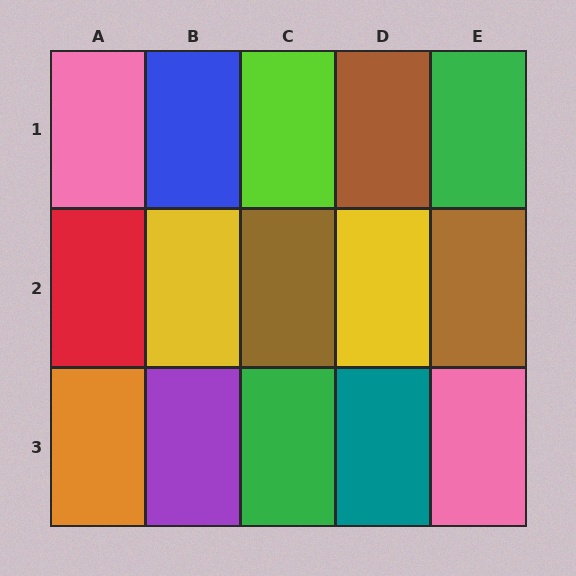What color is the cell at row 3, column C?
Green.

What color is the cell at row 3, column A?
Orange.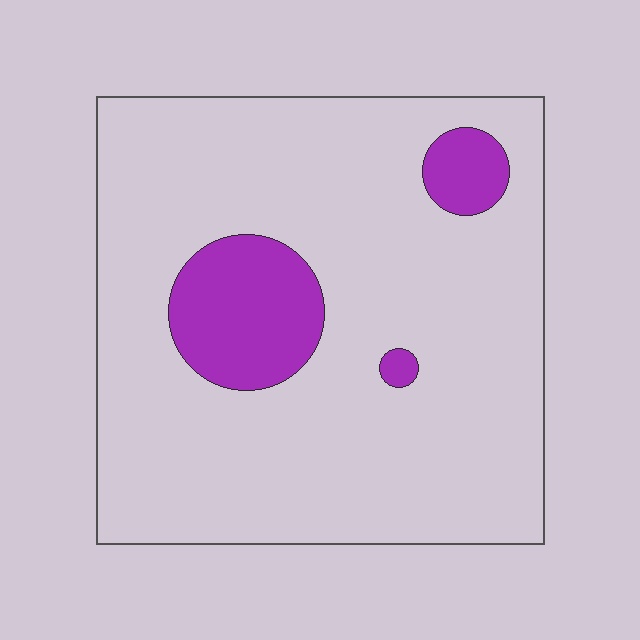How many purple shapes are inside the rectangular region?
3.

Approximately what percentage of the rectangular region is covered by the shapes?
Approximately 15%.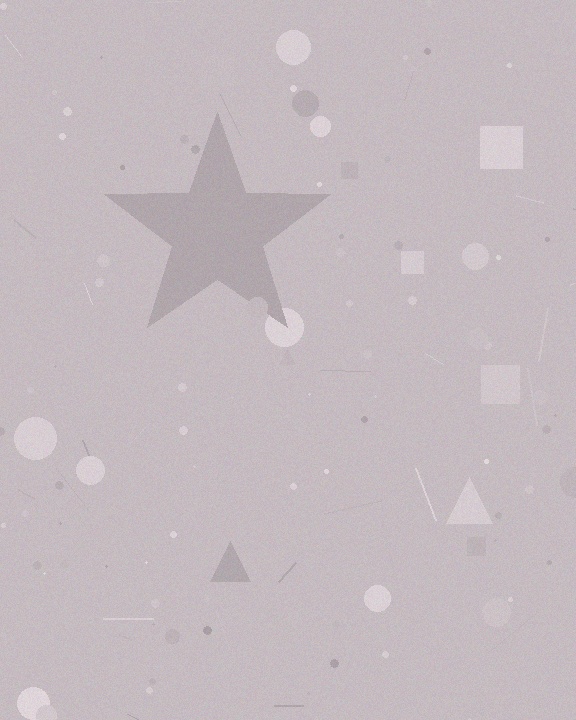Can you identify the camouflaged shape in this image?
The camouflaged shape is a star.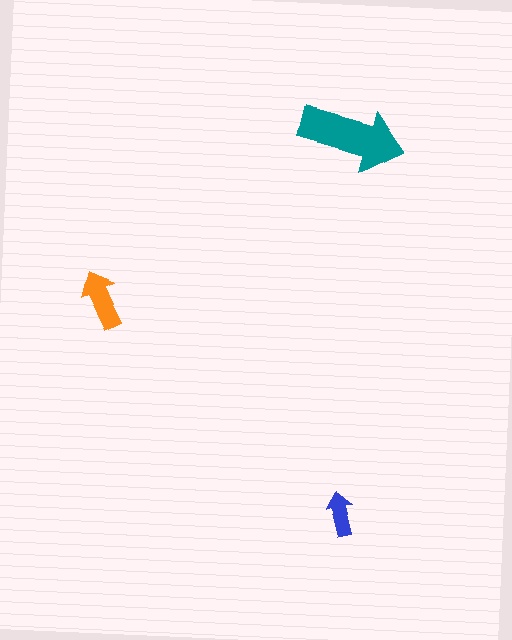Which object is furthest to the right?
The blue arrow is rightmost.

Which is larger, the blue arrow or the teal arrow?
The teal one.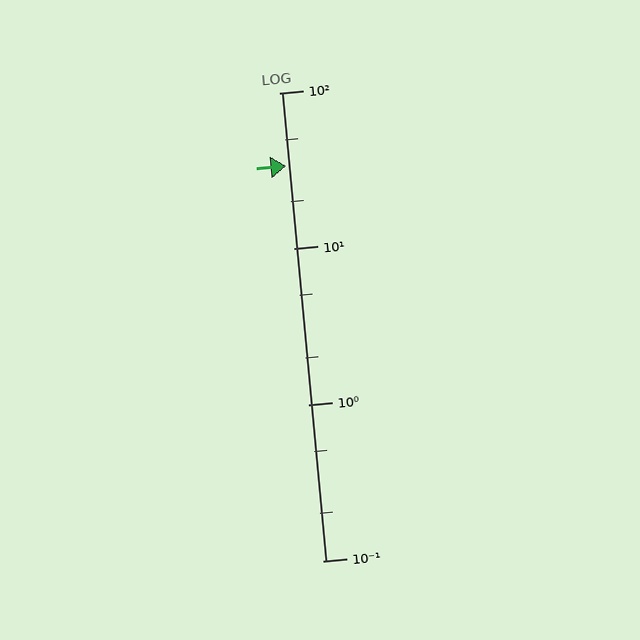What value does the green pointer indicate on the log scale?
The pointer indicates approximately 34.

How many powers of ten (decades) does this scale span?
The scale spans 3 decades, from 0.1 to 100.